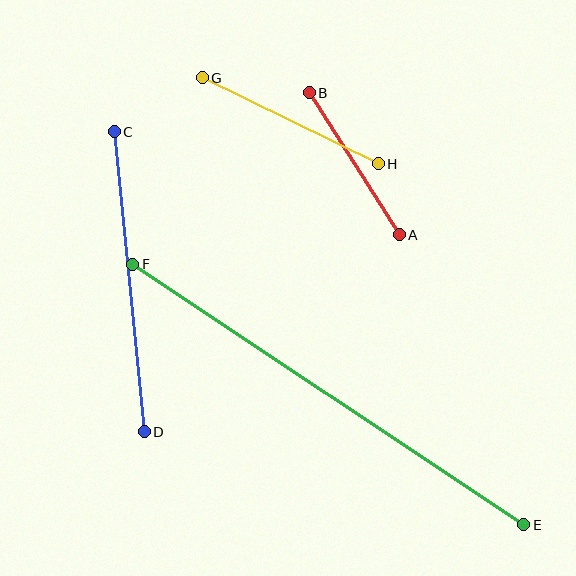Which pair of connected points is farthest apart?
Points E and F are farthest apart.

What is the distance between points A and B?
The distance is approximately 168 pixels.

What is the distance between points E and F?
The distance is approximately 470 pixels.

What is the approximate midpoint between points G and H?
The midpoint is at approximately (290, 121) pixels.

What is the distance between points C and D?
The distance is approximately 301 pixels.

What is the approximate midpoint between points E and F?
The midpoint is at approximately (328, 394) pixels.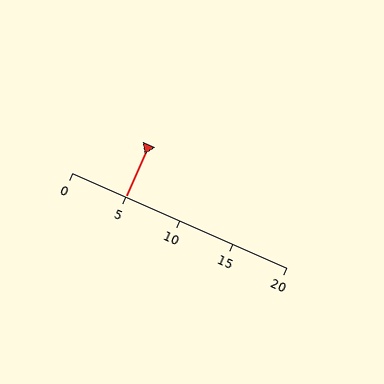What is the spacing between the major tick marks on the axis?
The major ticks are spaced 5 apart.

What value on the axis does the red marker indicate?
The marker indicates approximately 5.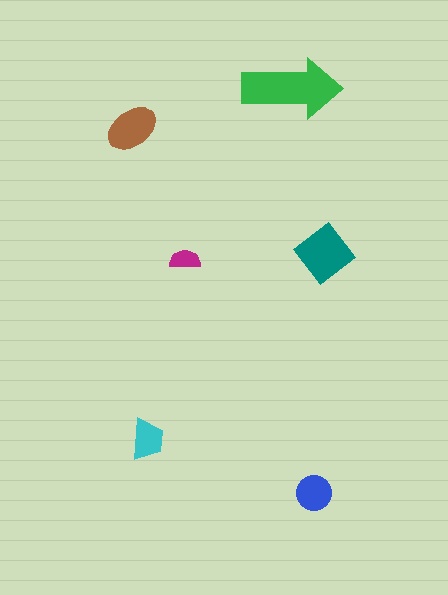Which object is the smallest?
The magenta semicircle.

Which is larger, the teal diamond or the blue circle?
The teal diamond.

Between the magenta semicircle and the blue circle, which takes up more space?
The blue circle.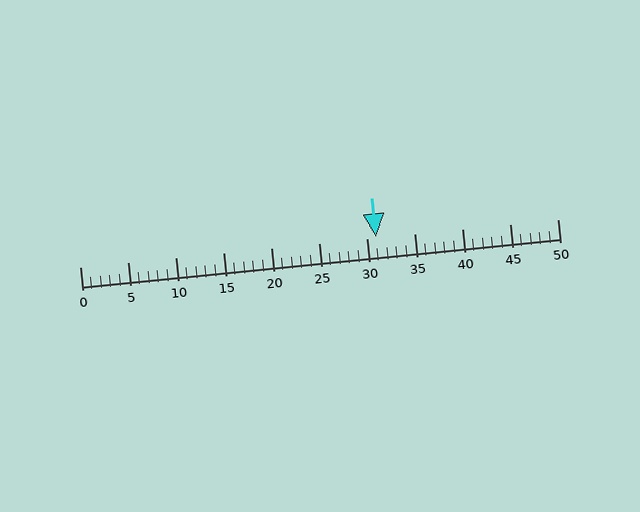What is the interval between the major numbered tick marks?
The major tick marks are spaced 5 units apart.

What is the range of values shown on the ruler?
The ruler shows values from 0 to 50.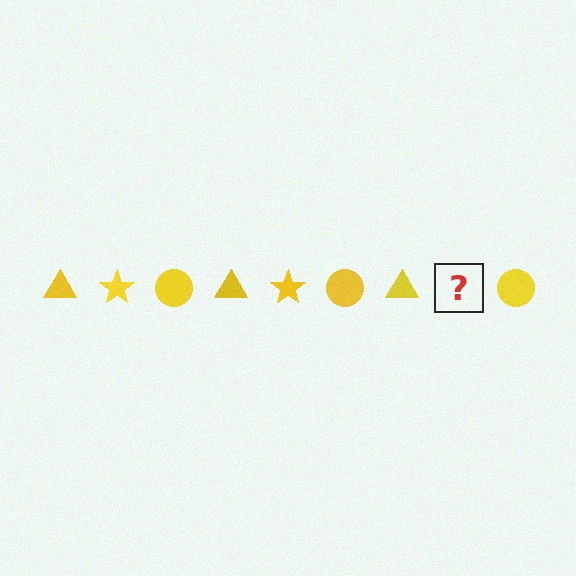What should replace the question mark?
The question mark should be replaced with a yellow star.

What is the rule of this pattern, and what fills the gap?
The rule is that the pattern cycles through triangle, star, circle shapes in yellow. The gap should be filled with a yellow star.